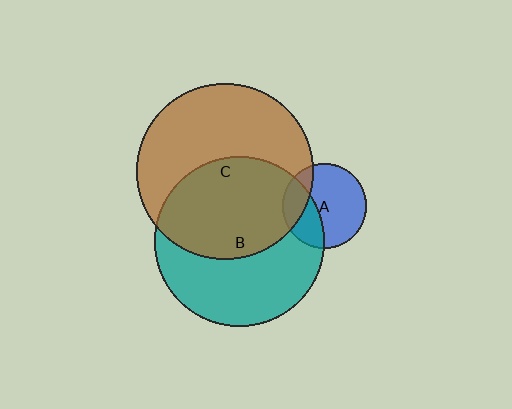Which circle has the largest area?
Circle C (brown).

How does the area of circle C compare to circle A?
Approximately 4.4 times.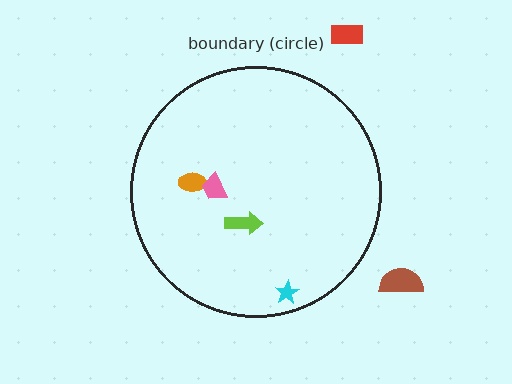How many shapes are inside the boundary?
4 inside, 2 outside.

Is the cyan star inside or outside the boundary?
Inside.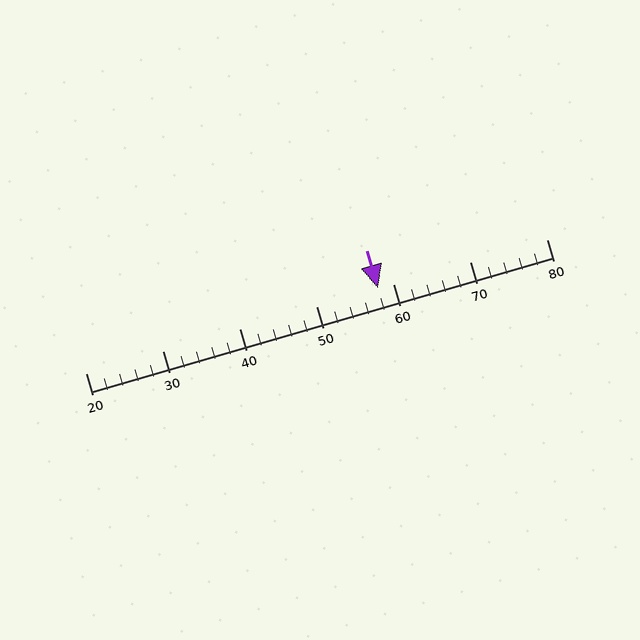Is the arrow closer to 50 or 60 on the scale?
The arrow is closer to 60.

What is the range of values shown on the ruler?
The ruler shows values from 20 to 80.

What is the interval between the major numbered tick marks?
The major tick marks are spaced 10 units apart.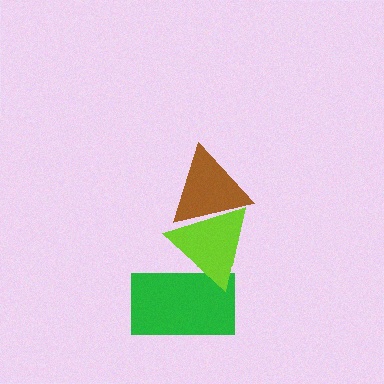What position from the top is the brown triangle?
The brown triangle is 1st from the top.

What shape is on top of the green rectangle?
The lime triangle is on top of the green rectangle.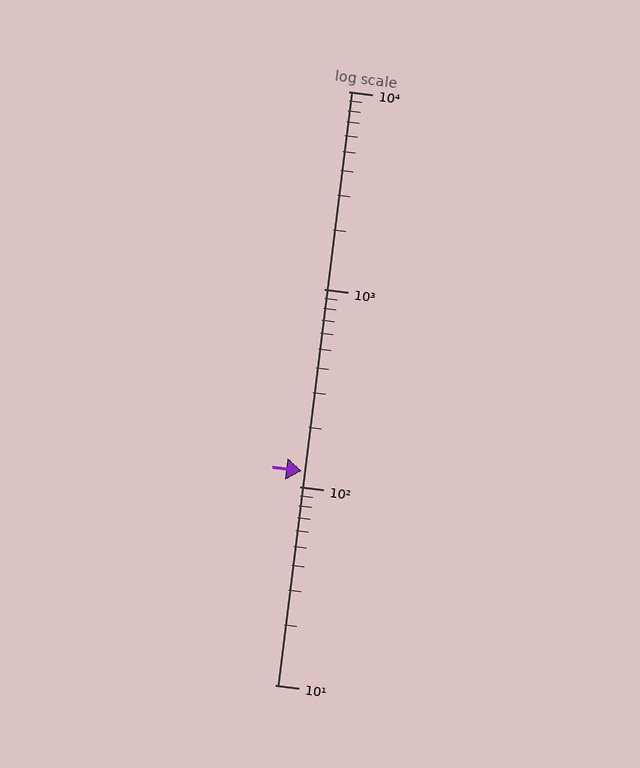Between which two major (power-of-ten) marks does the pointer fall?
The pointer is between 100 and 1000.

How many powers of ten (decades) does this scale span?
The scale spans 3 decades, from 10 to 10000.